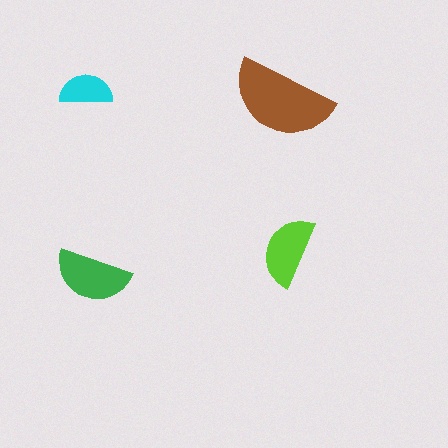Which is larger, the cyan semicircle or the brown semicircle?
The brown one.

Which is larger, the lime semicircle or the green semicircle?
The green one.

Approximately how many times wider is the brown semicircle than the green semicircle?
About 1.5 times wider.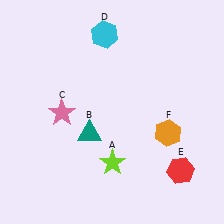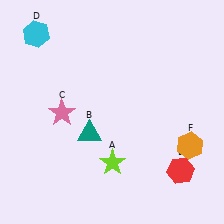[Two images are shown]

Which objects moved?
The objects that moved are: the cyan hexagon (D), the orange hexagon (F).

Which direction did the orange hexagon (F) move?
The orange hexagon (F) moved right.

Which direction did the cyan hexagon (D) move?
The cyan hexagon (D) moved left.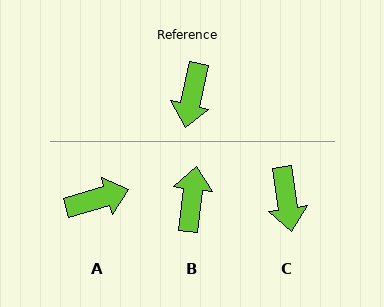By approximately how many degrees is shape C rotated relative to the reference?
Approximately 21 degrees counter-clockwise.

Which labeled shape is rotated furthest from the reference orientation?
B, about 175 degrees away.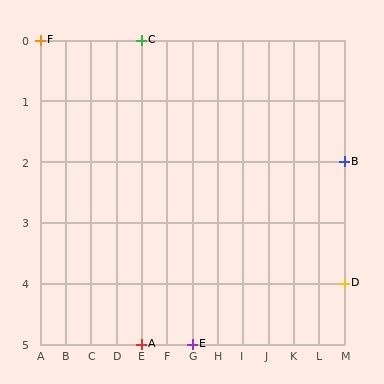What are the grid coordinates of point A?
Point A is at grid coordinates (E, 5).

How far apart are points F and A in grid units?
Points F and A are 4 columns and 5 rows apart (about 6.4 grid units diagonally).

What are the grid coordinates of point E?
Point E is at grid coordinates (G, 5).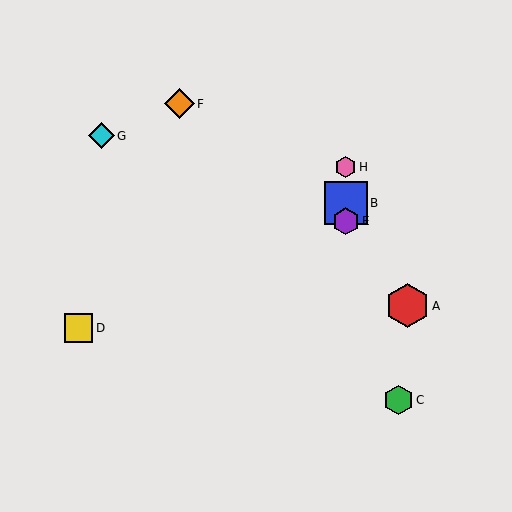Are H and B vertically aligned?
Yes, both are at x≈346.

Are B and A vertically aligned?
No, B is at x≈346 and A is at x≈407.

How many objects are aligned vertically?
3 objects (B, E, H) are aligned vertically.